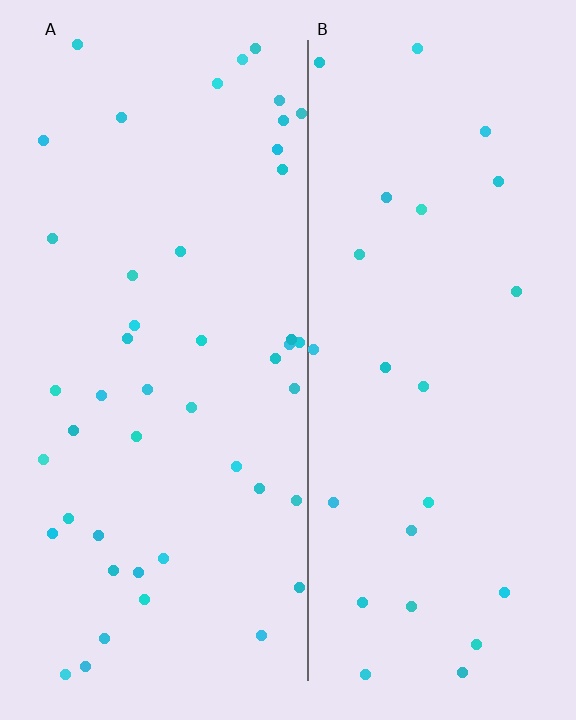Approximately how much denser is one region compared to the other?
Approximately 1.9× — region A over region B.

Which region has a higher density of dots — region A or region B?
A (the left).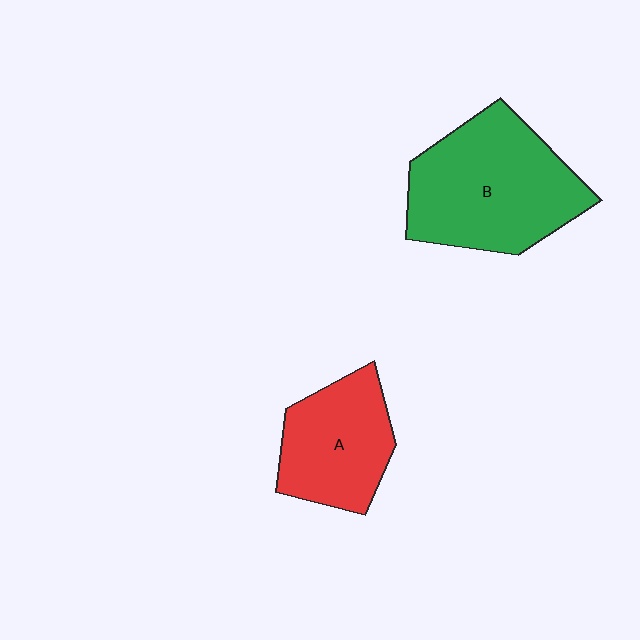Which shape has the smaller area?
Shape A (red).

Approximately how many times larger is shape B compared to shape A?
Approximately 1.5 times.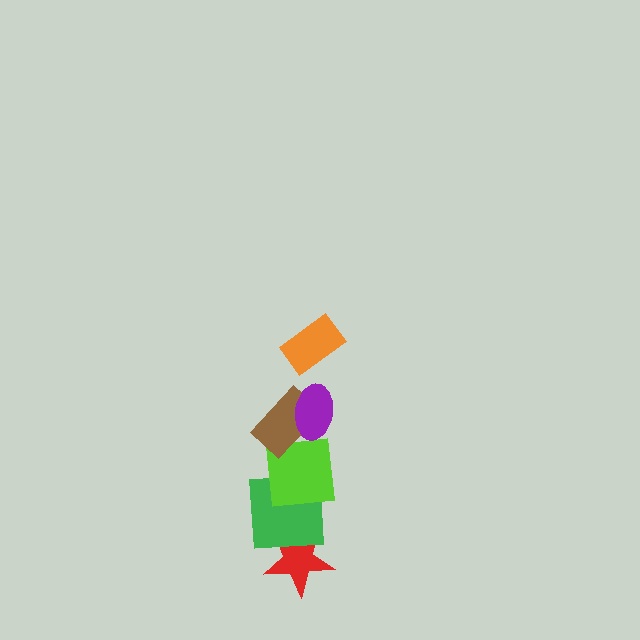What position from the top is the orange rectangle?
The orange rectangle is 1st from the top.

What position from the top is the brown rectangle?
The brown rectangle is 3rd from the top.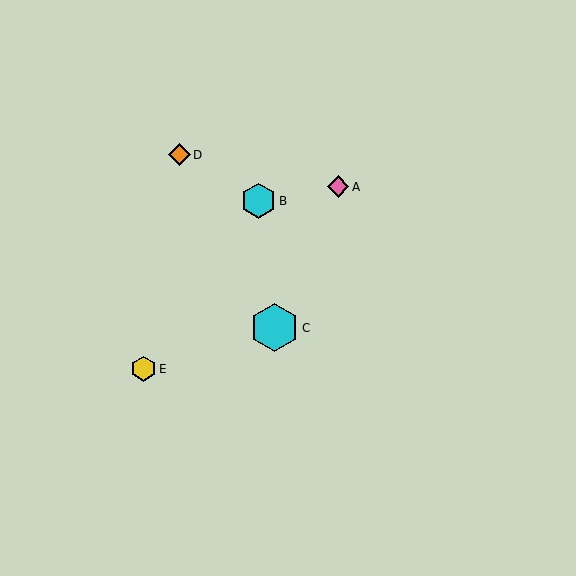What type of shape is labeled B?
Shape B is a cyan hexagon.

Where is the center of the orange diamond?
The center of the orange diamond is at (179, 155).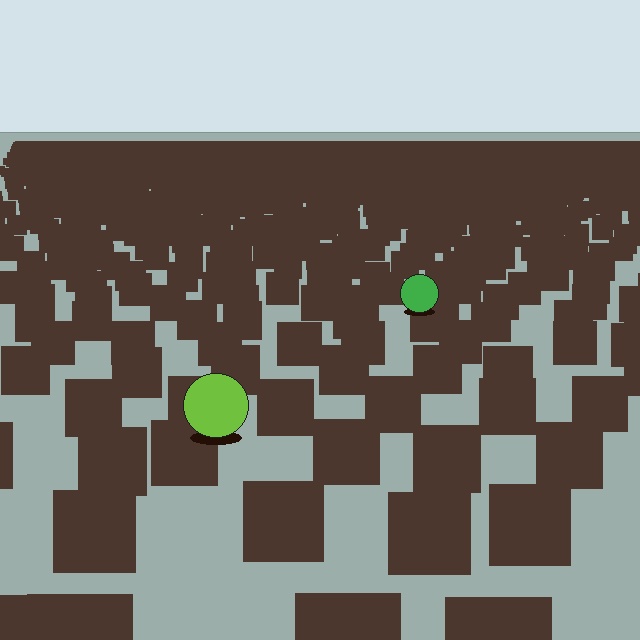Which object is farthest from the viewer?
The green circle is farthest from the viewer. It appears smaller and the ground texture around it is denser.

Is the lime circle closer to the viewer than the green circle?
Yes. The lime circle is closer — you can tell from the texture gradient: the ground texture is coarser near it.